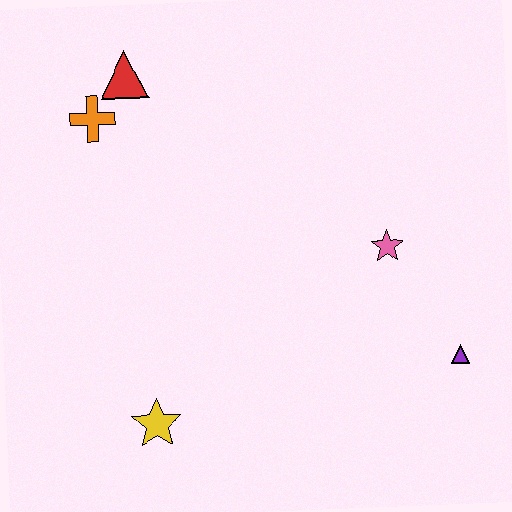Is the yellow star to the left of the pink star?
Yes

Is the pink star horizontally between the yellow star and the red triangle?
No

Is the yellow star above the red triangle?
No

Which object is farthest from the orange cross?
The purple triangle is farthest from the orange cross.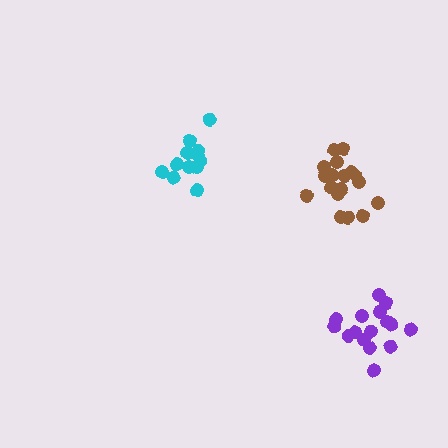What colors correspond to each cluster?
The clusters are colored: cyan, brown, purple.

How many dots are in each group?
Group 1: 12 dots, Group 2: 18 dots, Group 3: 16 dots (46 total).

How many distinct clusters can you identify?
There are 3 distinct clusters.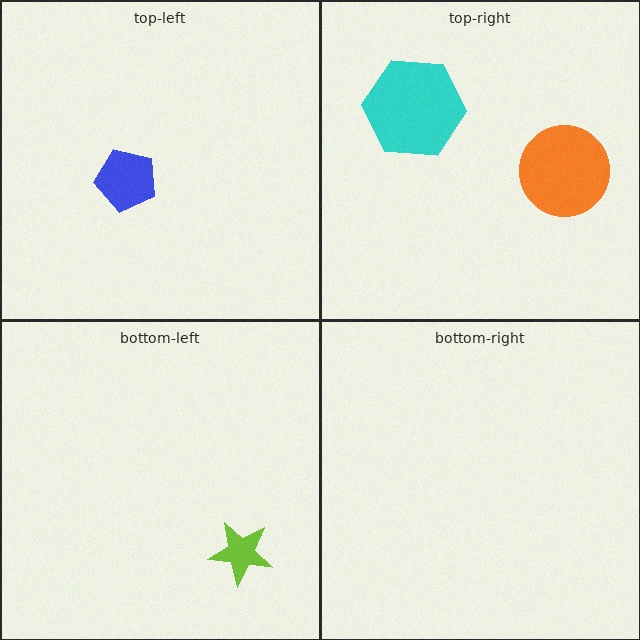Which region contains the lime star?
The bottom-left region.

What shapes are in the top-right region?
The orange circle, the cyan hexagon.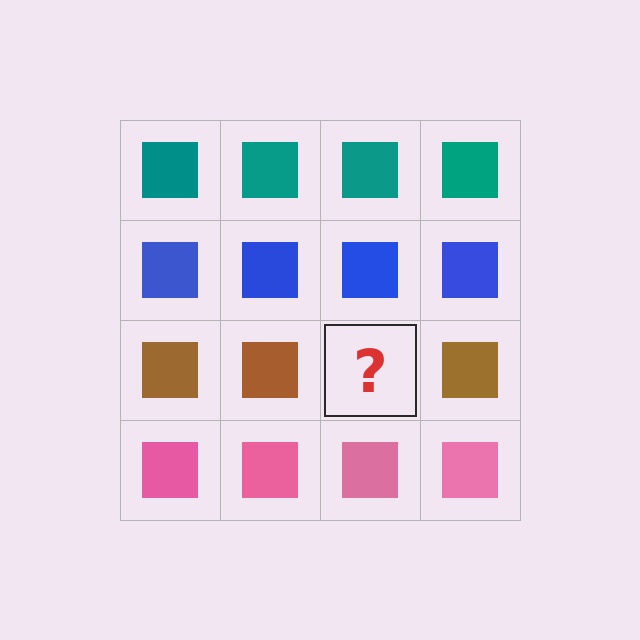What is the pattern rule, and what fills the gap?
The rule is that each row has a consistent color. The gap should be filled with a brown square.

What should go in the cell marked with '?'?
The missing cell should contain a brown square.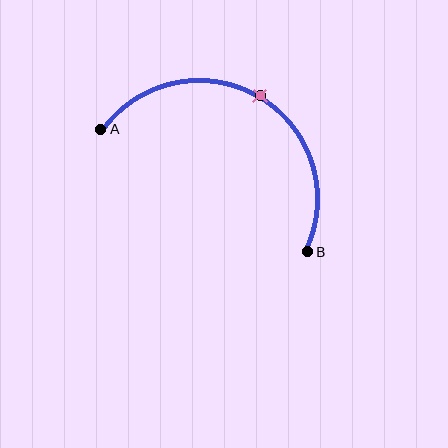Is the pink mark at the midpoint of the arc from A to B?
Yes. The pink mark lies on the arc at equal arc-length from both A and B — it is the arc midpoint.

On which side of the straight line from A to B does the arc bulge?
The arc bulges above the straight line connecting A and B.